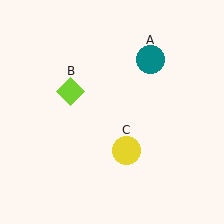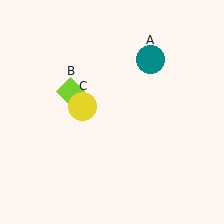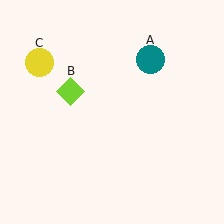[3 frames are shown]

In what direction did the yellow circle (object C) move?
The yellow circle (object C) moved up and to the left.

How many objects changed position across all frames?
1 object changed position: yellow circle (object C).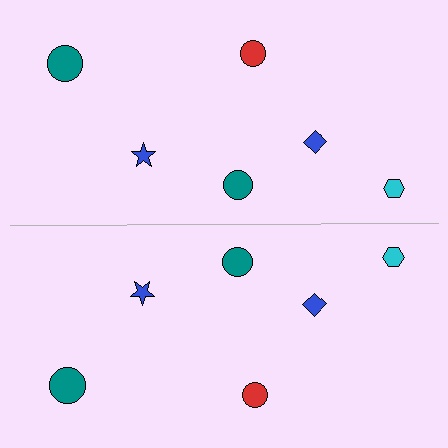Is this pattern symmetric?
Yes, this pattern has bilateral (reflection) symmetry.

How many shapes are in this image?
There are 12 shapes in this image.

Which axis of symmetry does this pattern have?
The pattern has a horizontal axis of symmetry running through the center of the image.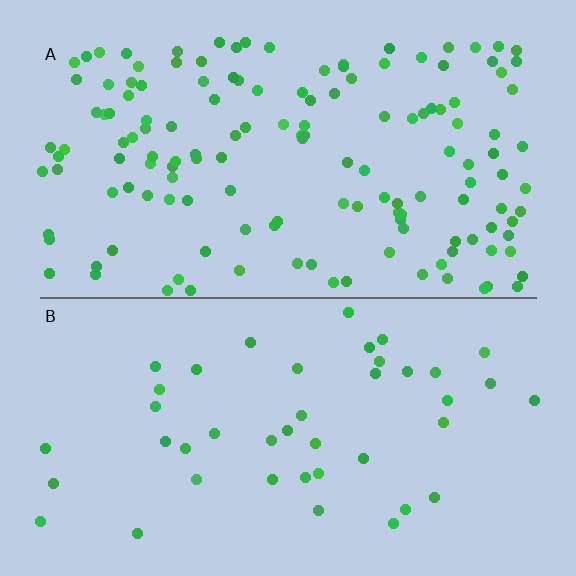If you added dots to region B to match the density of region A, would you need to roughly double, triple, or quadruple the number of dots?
Approximately triple.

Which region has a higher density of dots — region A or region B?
A (the top).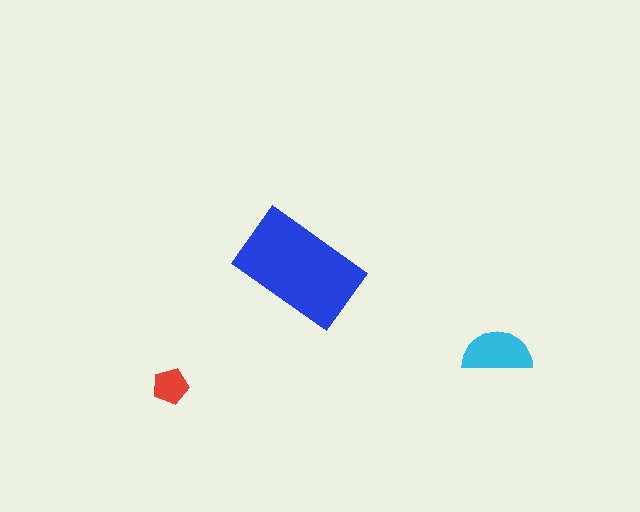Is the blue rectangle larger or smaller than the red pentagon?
Larger.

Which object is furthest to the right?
The cyan semicircle is rightmost.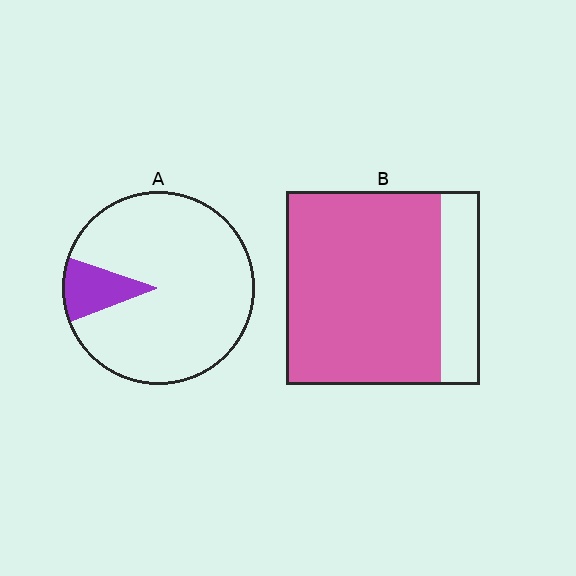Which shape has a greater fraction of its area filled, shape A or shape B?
Shape B.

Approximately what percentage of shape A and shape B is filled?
A is approximately 10% and B is approximately 80%.